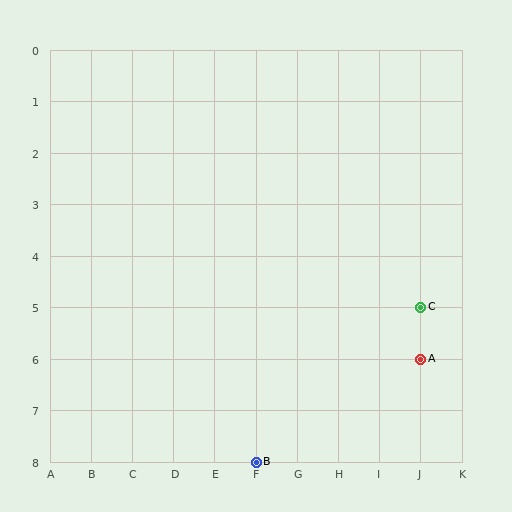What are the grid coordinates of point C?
Point C is at grid coordinates (J, 5).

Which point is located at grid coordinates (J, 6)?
Point A is at (J, 6).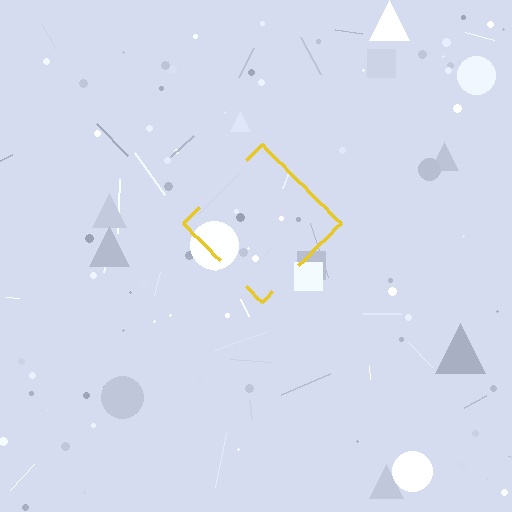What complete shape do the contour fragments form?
The contour fragments form a diamond.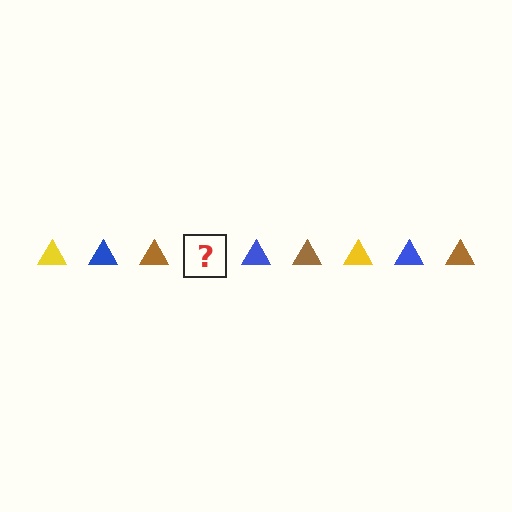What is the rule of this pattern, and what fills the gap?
The rule is that the pattern cycles through yellow, blue, brown triangles. The gap should be filled with a yellow triangle.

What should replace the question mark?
The question mark should be replaced with a yellow triangle.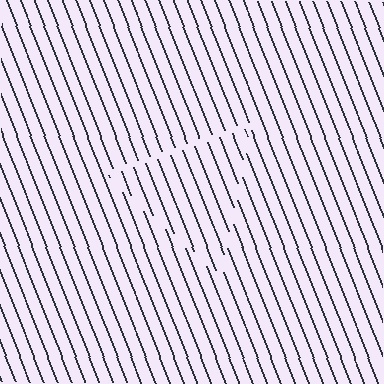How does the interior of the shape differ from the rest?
The interior of the shape contains the same grating, shifted by half a period — the contour is defined by the phase discontinuity where line-ends from the inner and outer gratings abut.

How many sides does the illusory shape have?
3 sides — the line-ends trace a triangle.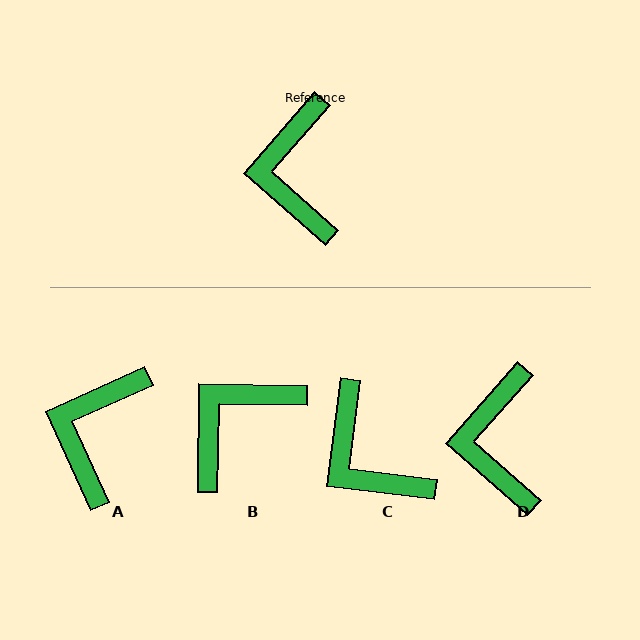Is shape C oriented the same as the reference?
No, it is off by about 34 degrees.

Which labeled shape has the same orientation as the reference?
D.